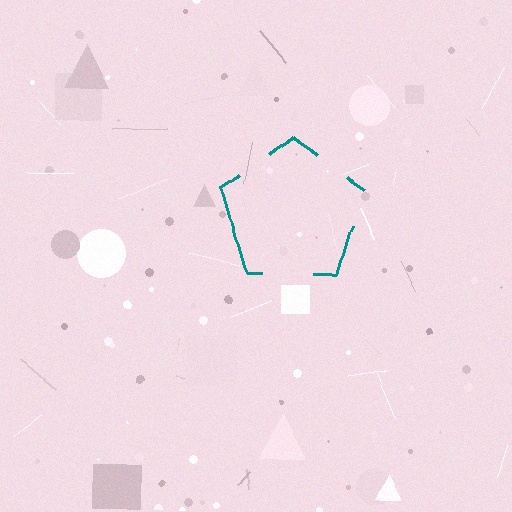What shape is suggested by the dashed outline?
The dashed outline suggests a pentagon.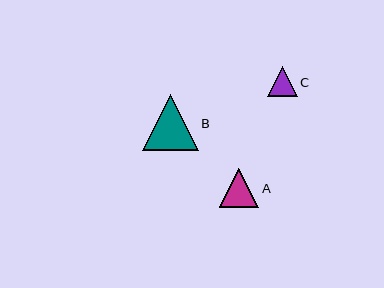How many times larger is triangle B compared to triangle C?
Triangle B is approximately 1.9 times the size of triangle C.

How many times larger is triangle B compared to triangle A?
Triangle B is approximately 1.4 times the size of triangle A.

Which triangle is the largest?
Triangle B is the largest with a size of approximately 56 pixels.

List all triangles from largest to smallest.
From largest to smallest: B, A, C.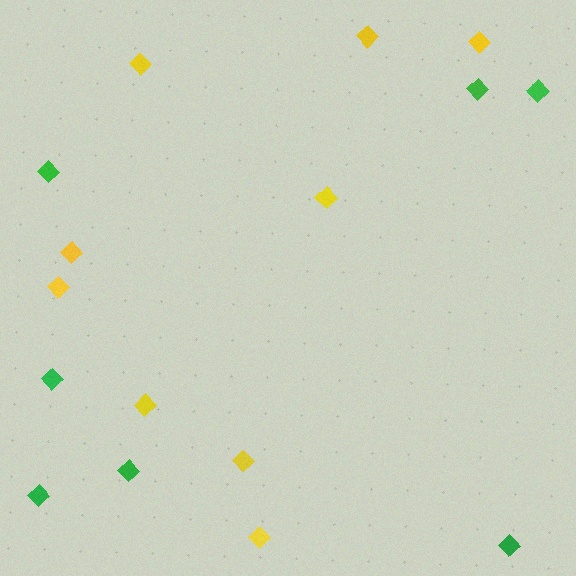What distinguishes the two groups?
There are 2 groups: one group of green diamonds (7) and one group of yellow diamonds (9).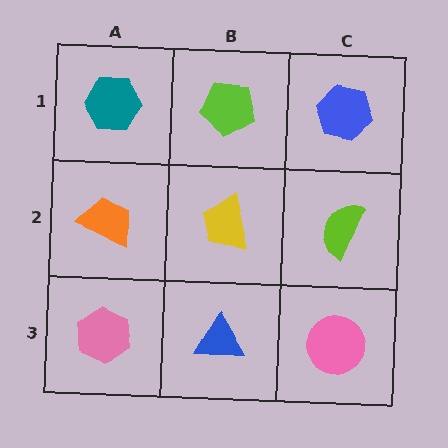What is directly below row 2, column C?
A pink circle.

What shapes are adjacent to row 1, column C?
A lime semicircle (row 2, column C), a lime pentagon (row 1, column B).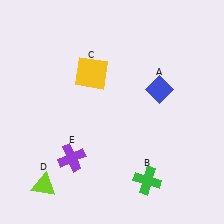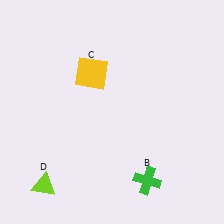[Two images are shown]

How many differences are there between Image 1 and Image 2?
There are 2 differences between the two images.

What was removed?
The purple cross (E), the blue diamond (A) were removed in Image 2.